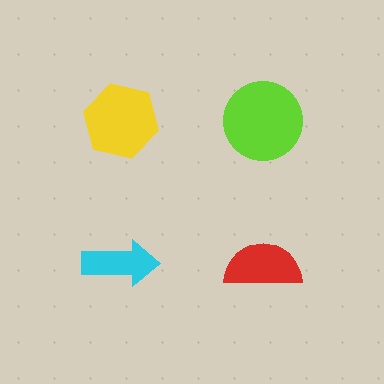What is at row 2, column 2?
A red semicircle.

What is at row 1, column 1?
A yellow hexagon.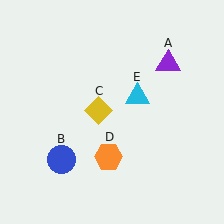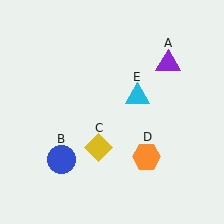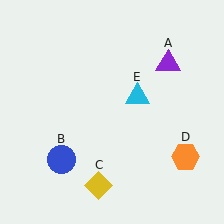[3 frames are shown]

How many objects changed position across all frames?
2 objects changed position: yellow diamond (object C), orange hexagon (object D).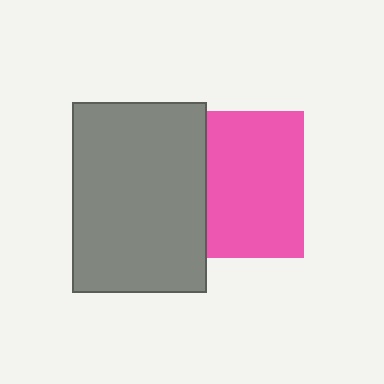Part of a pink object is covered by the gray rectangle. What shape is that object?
It is a square.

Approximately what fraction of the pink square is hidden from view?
Roughly 34% of the pink square is hidden behind the gray rectangle.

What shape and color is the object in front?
The object in front is a gray rectangle.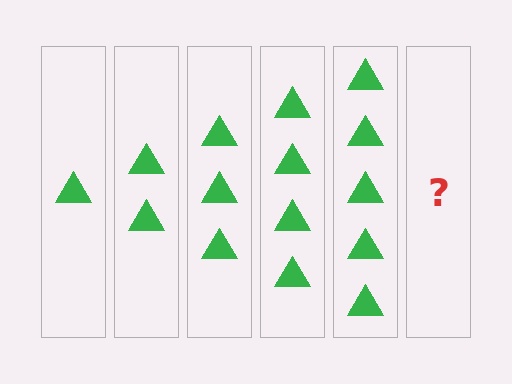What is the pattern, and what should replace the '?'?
The pattern is that each step adds one more triangle. The '?' should be 6 triangles.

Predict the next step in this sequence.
The next step is 6 triangles.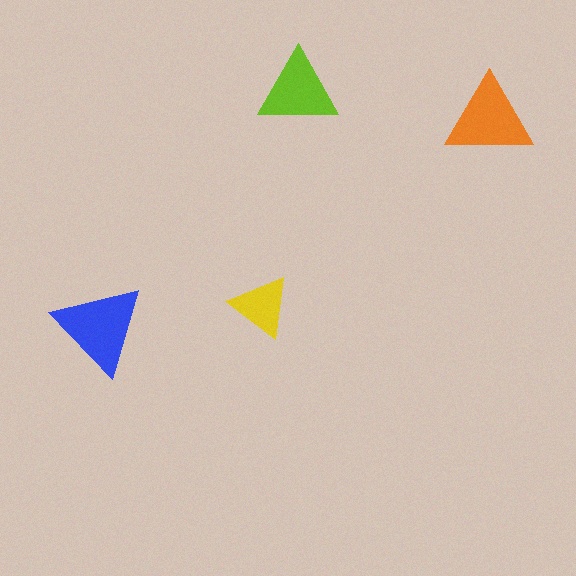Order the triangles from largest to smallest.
the blue one, the orange one, the lime one, the yellow one.